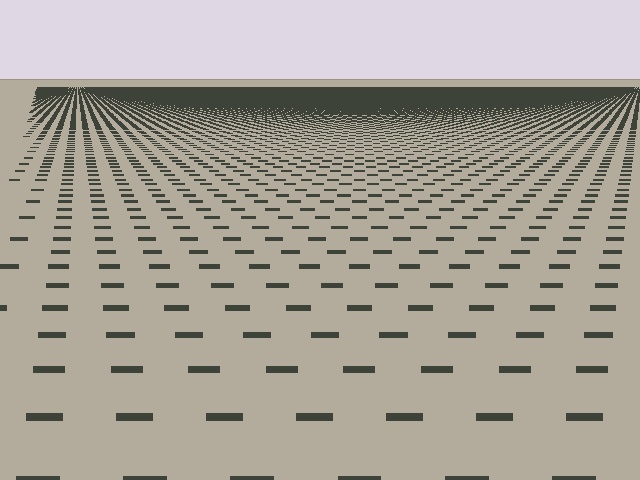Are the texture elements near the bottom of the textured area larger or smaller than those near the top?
Larger. Near the bottom, elements are closer to the viewer and appear at a bigger on-screen size.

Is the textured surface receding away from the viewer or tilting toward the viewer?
The surface is receding away from the viewer. Texture elements get smaller and denser toward the top.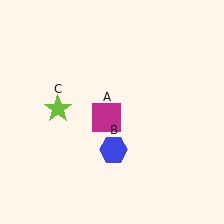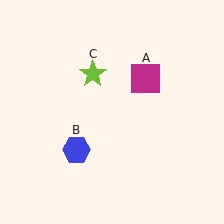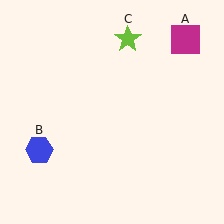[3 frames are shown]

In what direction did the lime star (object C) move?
The lime star (object C) moved up and to the right.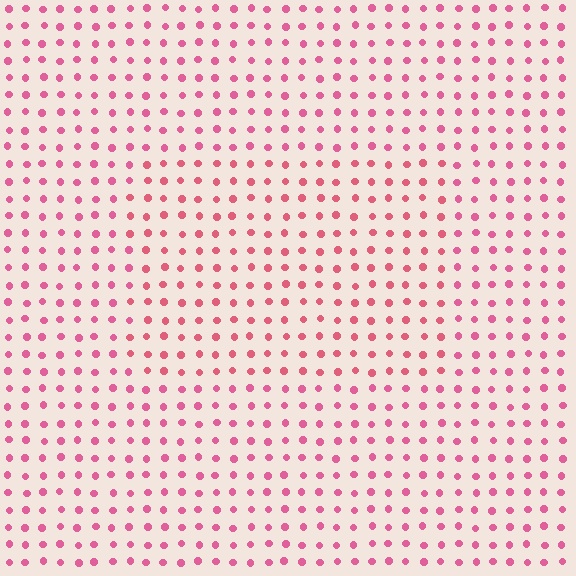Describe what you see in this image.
The image is filled with small pink elements in a uniform arrangement. A rectangle-shaped region is visible where the elements are tinted to a slightly different hue, forming a subtle color boundary.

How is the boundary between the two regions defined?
The boundary is defined purely by a slight shift in hue (about 15 degrees). Spacing, size, and orientation are identical on both sides.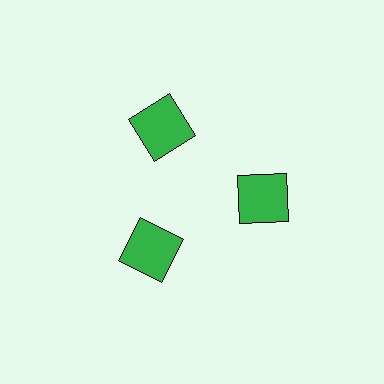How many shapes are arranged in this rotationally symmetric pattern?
There are 3 shapes, arranged in 3 groups of 1.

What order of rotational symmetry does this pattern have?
This pattern has 3-fold rotational symmetry.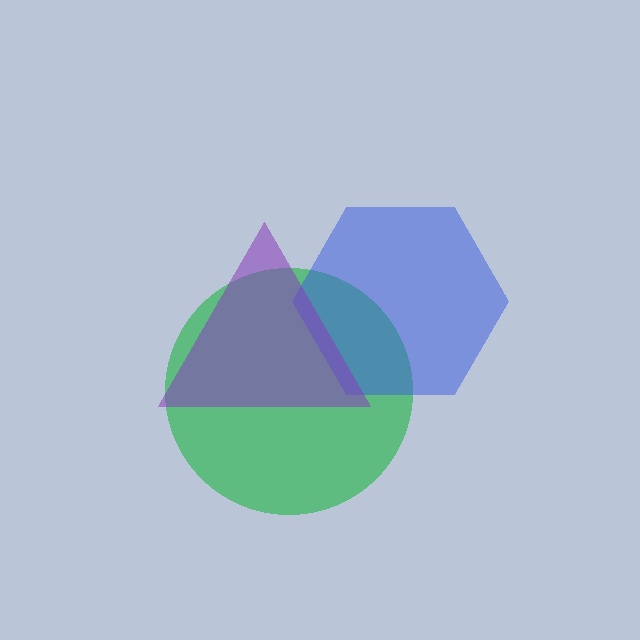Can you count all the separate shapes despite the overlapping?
Yes, there are 3 separate shapes.